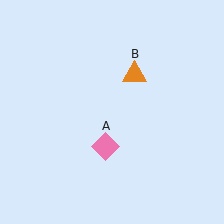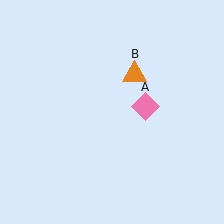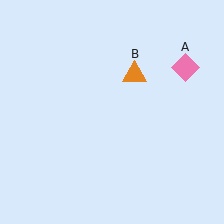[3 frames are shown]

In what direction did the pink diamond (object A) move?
The pink diamond (object A) moved up and to the right.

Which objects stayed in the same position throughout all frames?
Orange triangle (object B) remained stationary.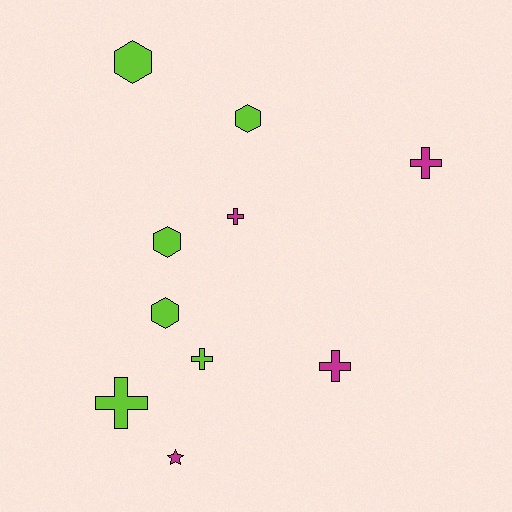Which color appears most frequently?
Lime, with 6 objects.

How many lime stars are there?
There are no lime stars.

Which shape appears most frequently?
Cross, with 5 objects.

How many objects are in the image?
There are 10 objects.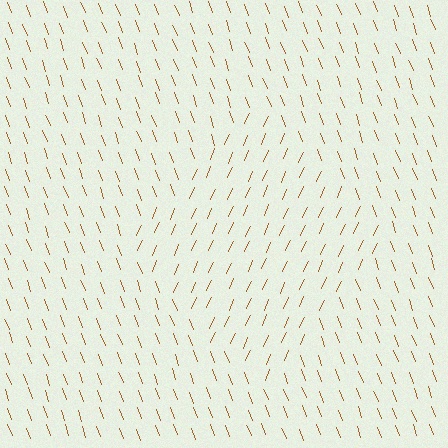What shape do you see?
I see a diamond.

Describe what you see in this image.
The image is filled with small brown line segments. A diamond region in the image has lines oriented differently from the surrounding lines, creating a visible texture boundary.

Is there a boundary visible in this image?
Yes, there is a texture boundary formed by a change in line orientation.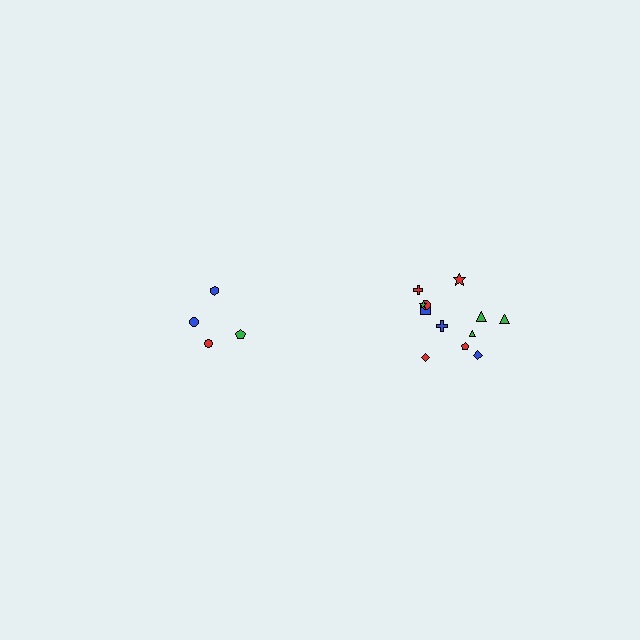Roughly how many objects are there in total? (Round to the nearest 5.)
Roughly 15 objects in total.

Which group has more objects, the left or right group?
The right group.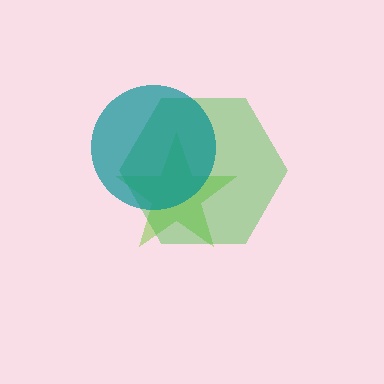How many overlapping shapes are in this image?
There are 3 overlapping shapes in the image.